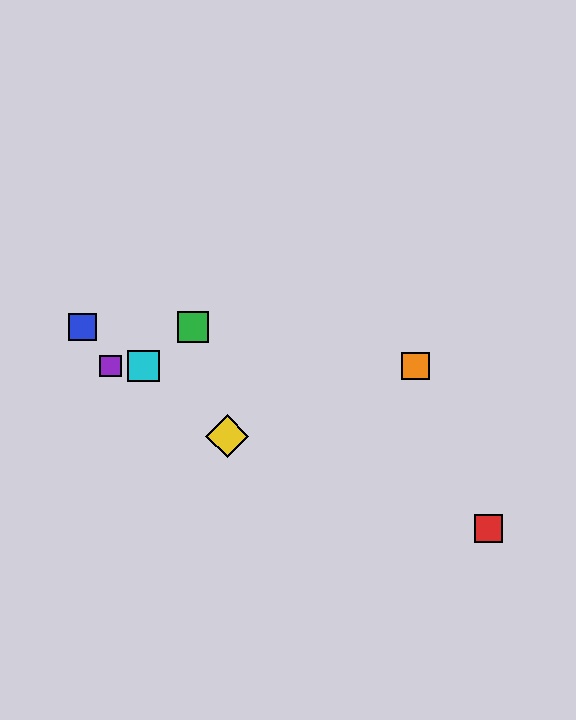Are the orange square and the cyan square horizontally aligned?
Yes, both are at y≈366.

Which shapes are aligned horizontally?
The purple square, the orange square, the cyan square are aligned horizontally.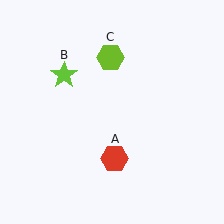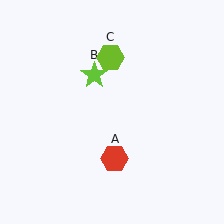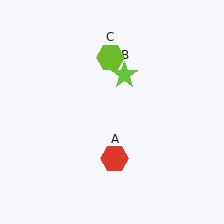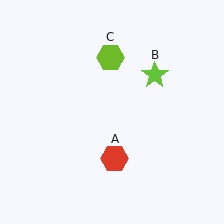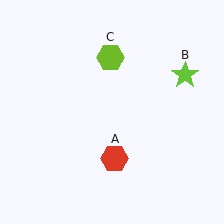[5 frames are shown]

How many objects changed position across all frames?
1 object changed position: lime star (object B).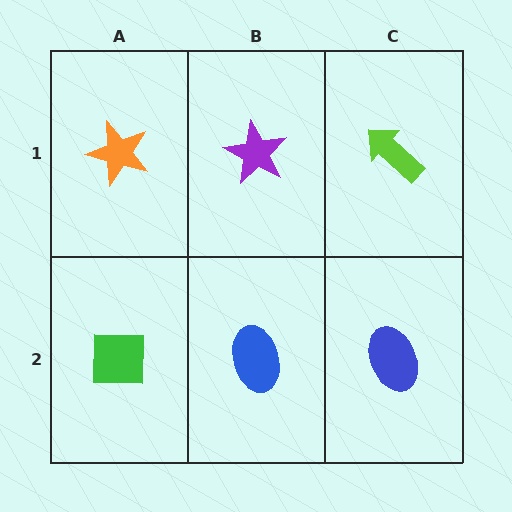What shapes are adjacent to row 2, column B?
A purple star (row 1, column B), a green square (row 2, column A), a blue ellipse (row 2, column C).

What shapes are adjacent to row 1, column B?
A blue ellipse (row 2, column B), an orange star (row 1, column A), a lime arrow (row 1, column C).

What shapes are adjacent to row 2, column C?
A lime arrow (row 1, column C), a blue ellipse (row 2, column B).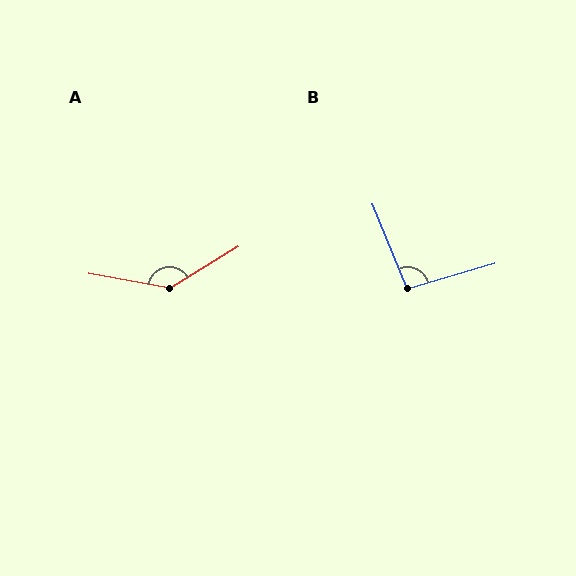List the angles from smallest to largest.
B (96°), A (138°).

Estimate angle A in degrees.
Approximately 138 degrees.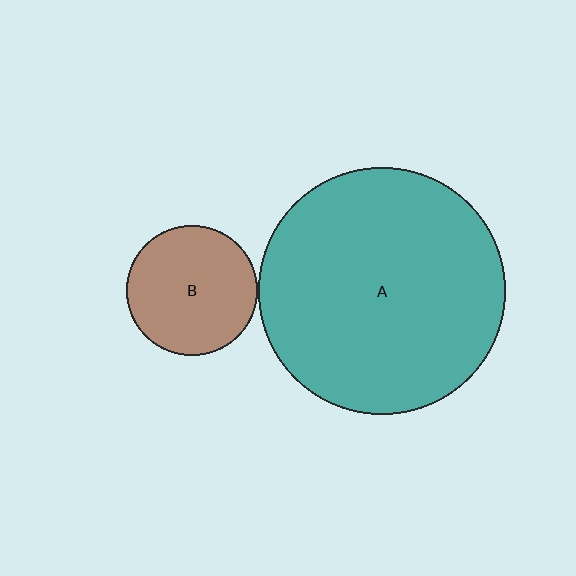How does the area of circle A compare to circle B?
Approximately 3.6 times.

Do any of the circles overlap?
No, none of the circles overlap.